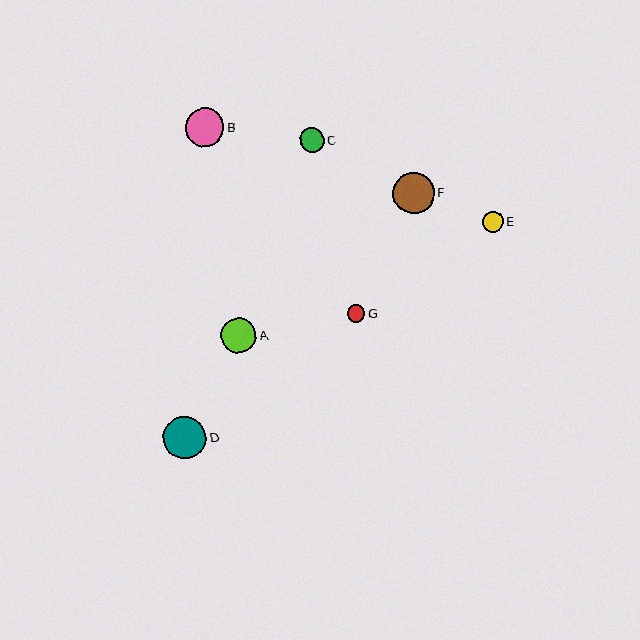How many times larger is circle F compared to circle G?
Circle F is approximately 2.3 times the size of circle G.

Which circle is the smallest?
Circle G is the smallest with a size of approximately 18 pixels.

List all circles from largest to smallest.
From largest to smallest: D, F, B, A, C, E, G.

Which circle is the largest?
Circle D is the largest with a size of approximately 43 pixels.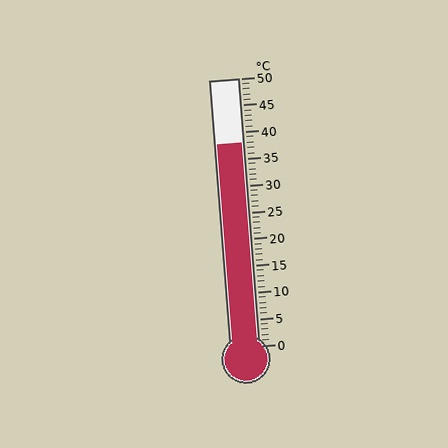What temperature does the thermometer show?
The thermometer shows approximately 38°C.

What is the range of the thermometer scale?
The thermometer scale ranges from 0°C to 50°C.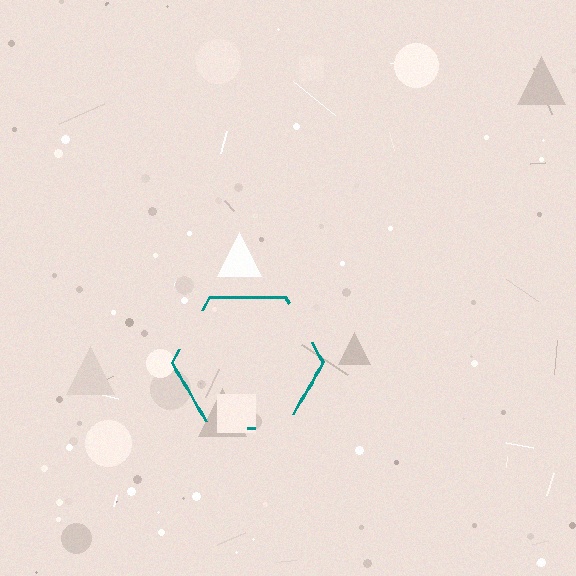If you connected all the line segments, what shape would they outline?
They would outline a hexagon.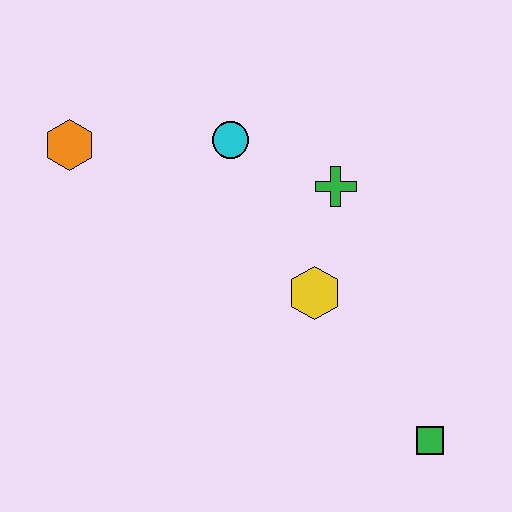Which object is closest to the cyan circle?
The green cross is closest to the cyan circle.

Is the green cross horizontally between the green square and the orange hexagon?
Yes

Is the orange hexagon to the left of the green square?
Yes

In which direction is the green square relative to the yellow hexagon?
The green square is below the yellow hexagon.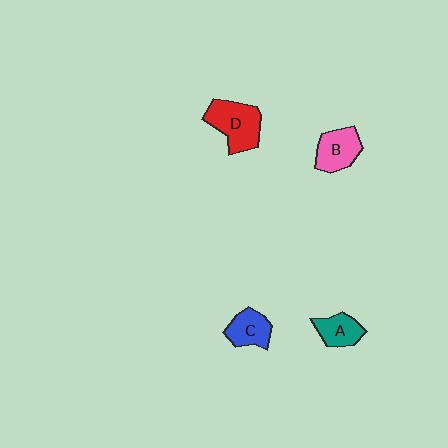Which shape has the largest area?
Shape D (red).